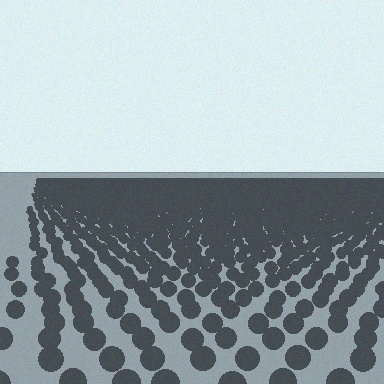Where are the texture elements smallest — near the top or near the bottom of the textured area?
Near the top.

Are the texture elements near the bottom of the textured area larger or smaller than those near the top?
Larger. Near the bottom, elements are closer to the viewer and appear at a bigger on-screen size.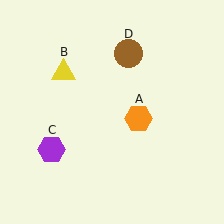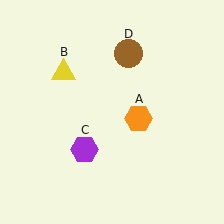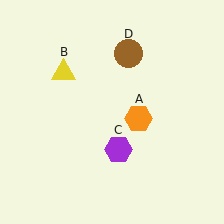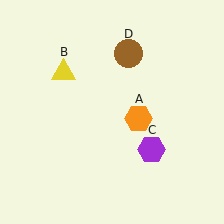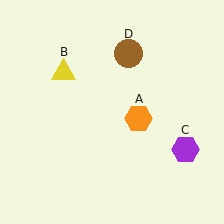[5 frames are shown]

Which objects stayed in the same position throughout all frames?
Orange hexagon (object A) and yellow triangle (object B) and brown circle (object D) remained stationary.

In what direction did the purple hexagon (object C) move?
The purple hexagon (object C) moved right.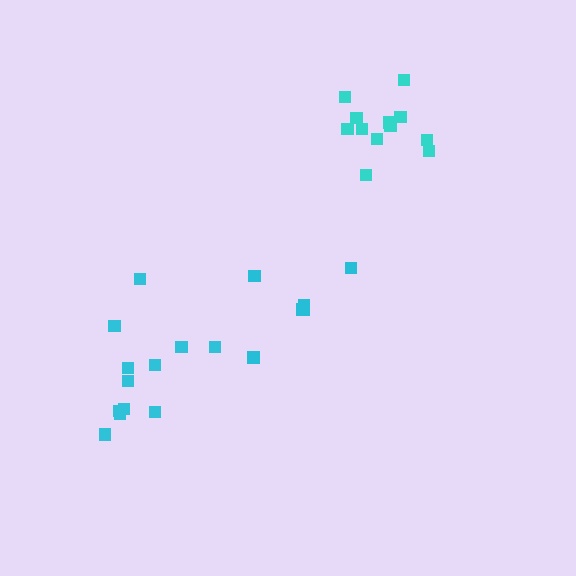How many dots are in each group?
Group 1: 12 dots, Group 2: 6 dots, Group 3: 12 dots (30 total).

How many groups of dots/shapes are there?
There are 3 groups.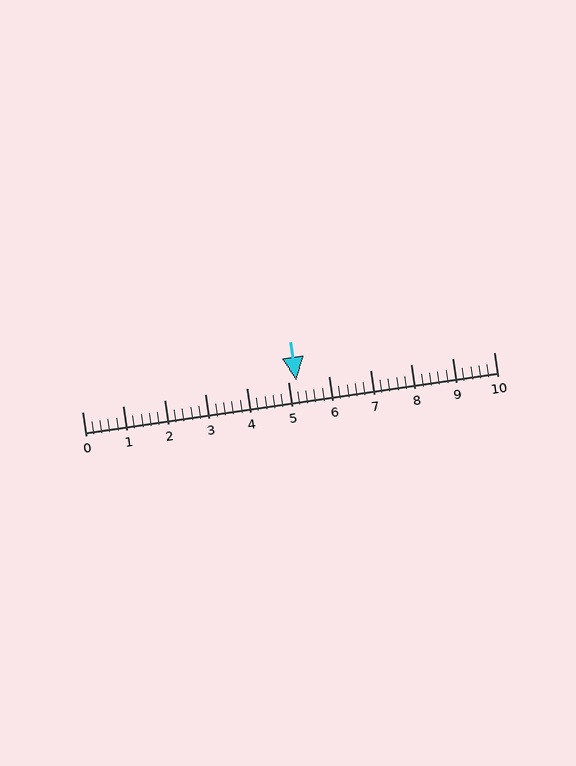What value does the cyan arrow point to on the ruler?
The cyan arrow points to approximately 5.2.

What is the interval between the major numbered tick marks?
The major tick marks are spaced 1 units apart.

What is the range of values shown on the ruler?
The ruler shows values from 0 to 10.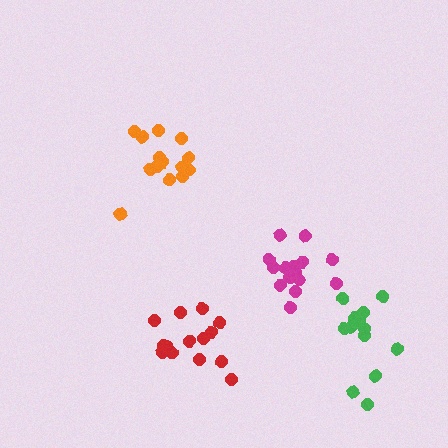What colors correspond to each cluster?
The clusters are colored: orange, magenta, green, red.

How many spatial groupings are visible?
There are 4 spatial groupings.